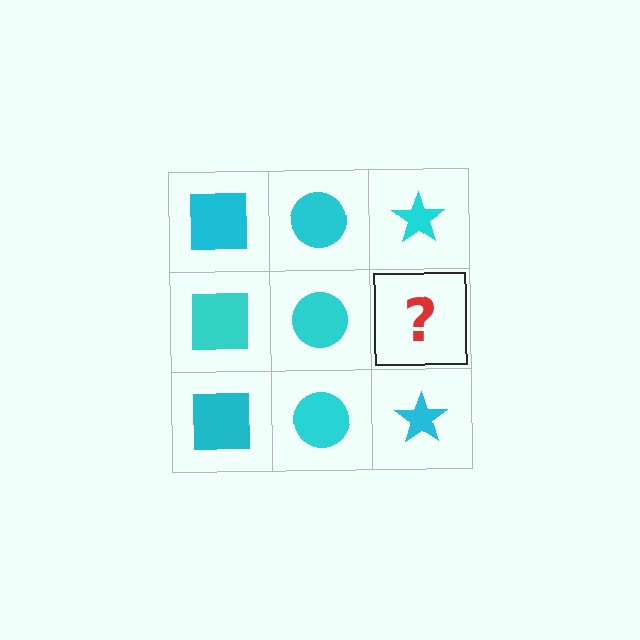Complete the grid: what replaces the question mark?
The question mark should be replaced with a cyan star.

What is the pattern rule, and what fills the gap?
The rule is that each column has a consistent shape. The gap should be filled with a cyan star.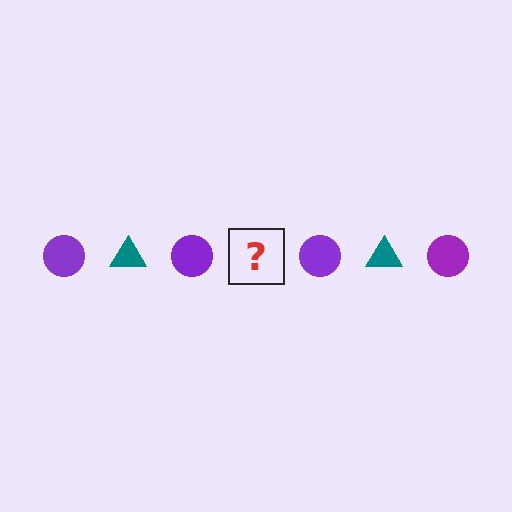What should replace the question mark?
The question mark should be replaced with a teal triangle.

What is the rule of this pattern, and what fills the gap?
The rule is that the pattern alternates between purple circle and teal triangle. The gap should be filled with a teal triangle.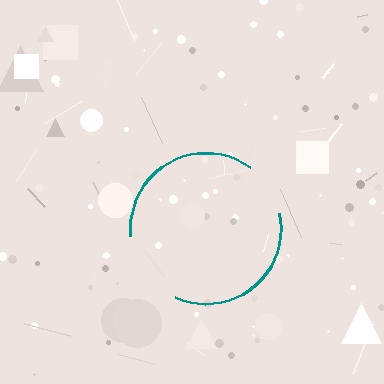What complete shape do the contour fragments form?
The contour fragments form a circle.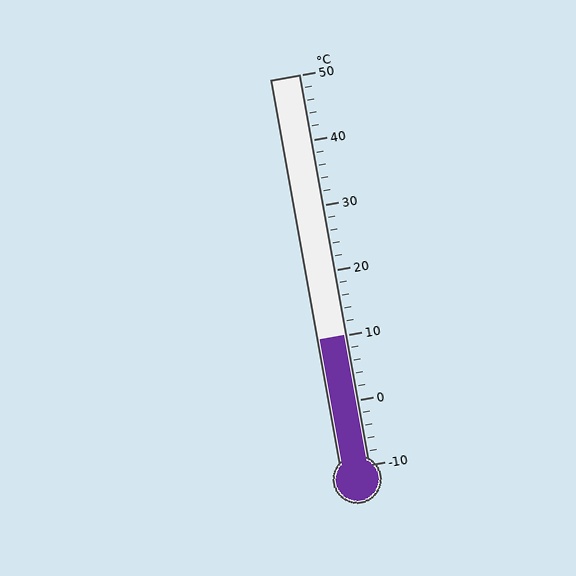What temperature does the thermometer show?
The thermometer shows approximately 10°C.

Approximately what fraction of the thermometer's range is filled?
The thermometer is filled to approximately 35% of its range.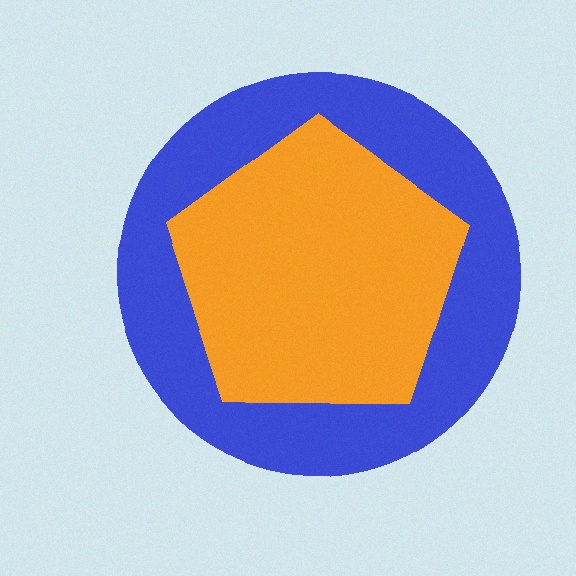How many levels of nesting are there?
2.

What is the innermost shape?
The orange pentagon.